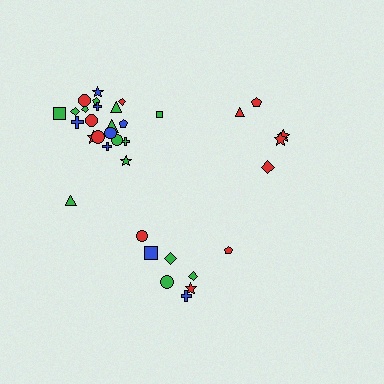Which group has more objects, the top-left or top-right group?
The top-left group.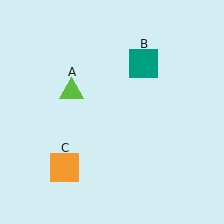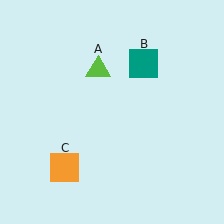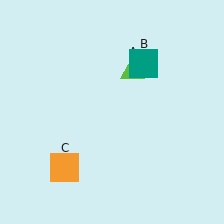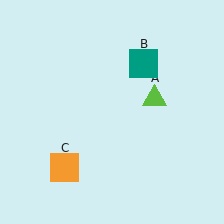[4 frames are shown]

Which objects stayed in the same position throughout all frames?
Teal square (object B) and orange square (object C) remained stationary.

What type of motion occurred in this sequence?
The lime triangle (object A) rotated clockwise around the center of the scene.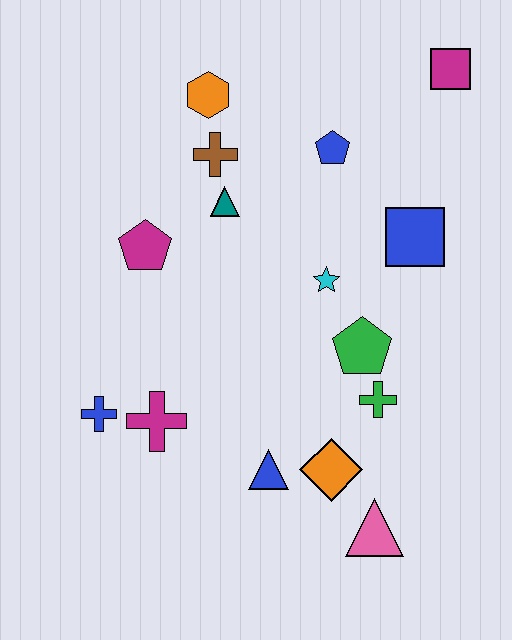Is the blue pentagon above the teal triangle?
Yes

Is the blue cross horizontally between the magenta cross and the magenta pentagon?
No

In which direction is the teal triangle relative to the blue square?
The teal triangle is to the left of the blue square.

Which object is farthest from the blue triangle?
The magenta square is farthest from the blue triangle.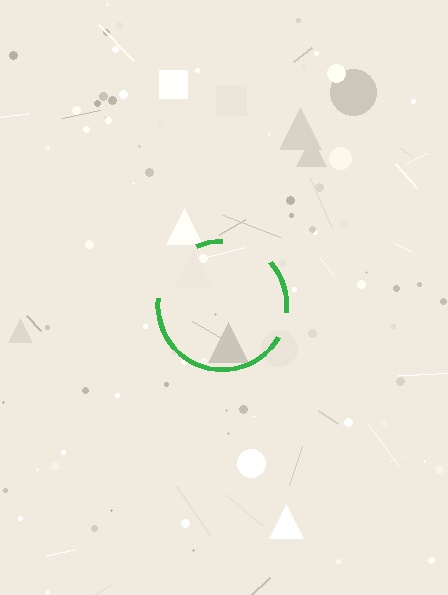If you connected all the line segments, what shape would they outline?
They would outline a circle.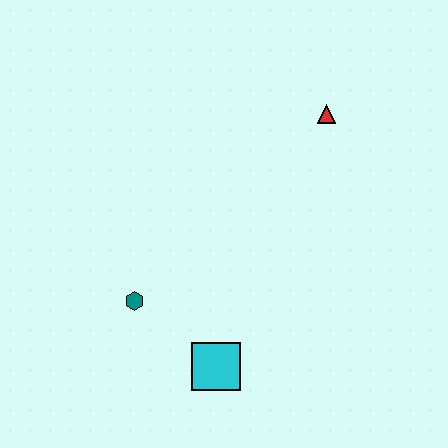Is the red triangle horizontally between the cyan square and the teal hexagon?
No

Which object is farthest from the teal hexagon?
The red triangle is farthest from the teal hexagon.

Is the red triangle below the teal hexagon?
No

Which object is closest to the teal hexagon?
The cyan square is closest to the teal hexagon.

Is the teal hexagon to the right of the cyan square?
No